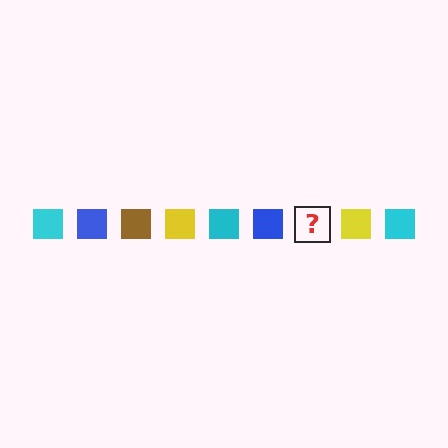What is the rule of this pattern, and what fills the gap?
The rule is that the pattern cycles through cyan, blue, brown, yellow squares. The gap should be filled with a brown square.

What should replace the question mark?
The question mark should be replaced with a brown square.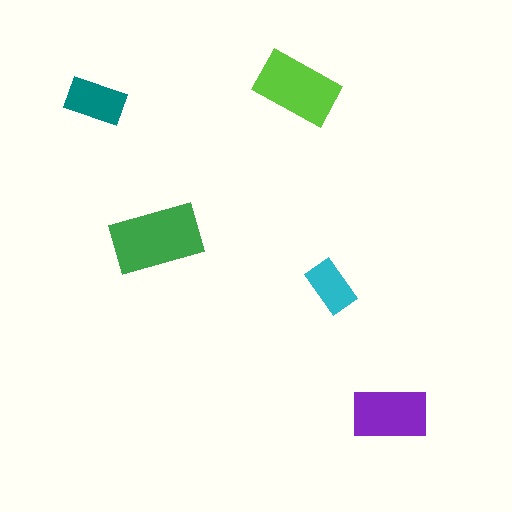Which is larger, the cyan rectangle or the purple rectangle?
The purple one.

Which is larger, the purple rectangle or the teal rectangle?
The purple one.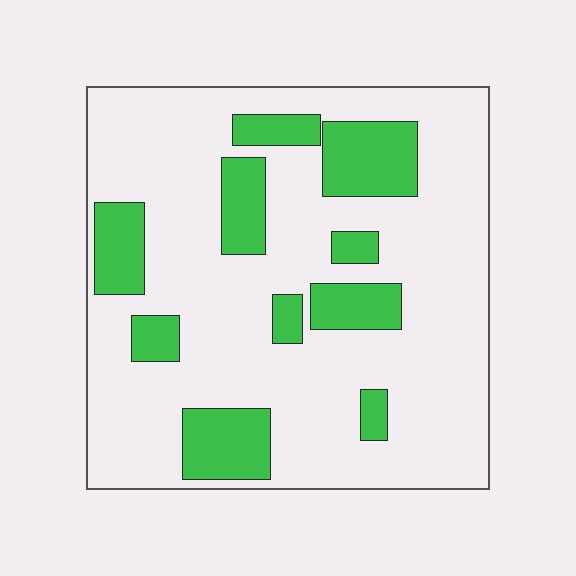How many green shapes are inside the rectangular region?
10.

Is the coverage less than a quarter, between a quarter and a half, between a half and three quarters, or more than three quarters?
Less than a quarter.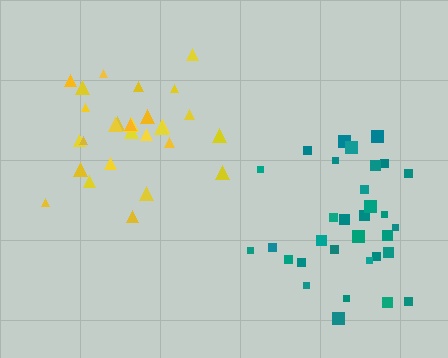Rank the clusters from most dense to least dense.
yellow, teal.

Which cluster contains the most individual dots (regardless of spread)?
Teal (33).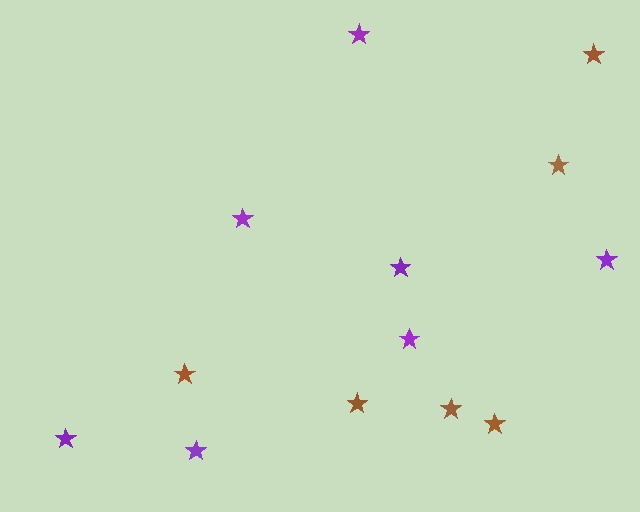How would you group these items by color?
There are 2 groups: one group of purple stars (7) and one group of brown stars (6).